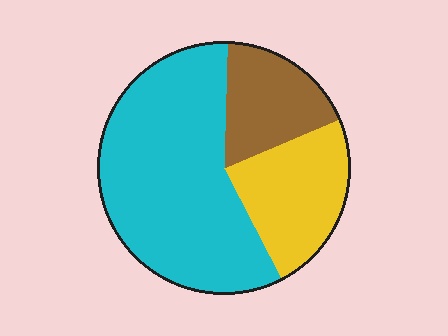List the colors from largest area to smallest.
From largest to smallest: cyan, yellow, brown.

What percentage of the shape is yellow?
Yellow takes up about one quarter (1/4) of the shape.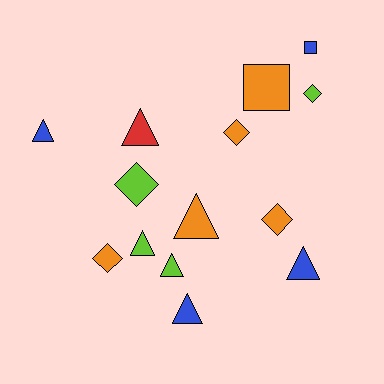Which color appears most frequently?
Orange, with 5 objects.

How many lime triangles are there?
There are 2 lime triangles.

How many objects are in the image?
There are 14 objects.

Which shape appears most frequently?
Triangle, with 7 objects.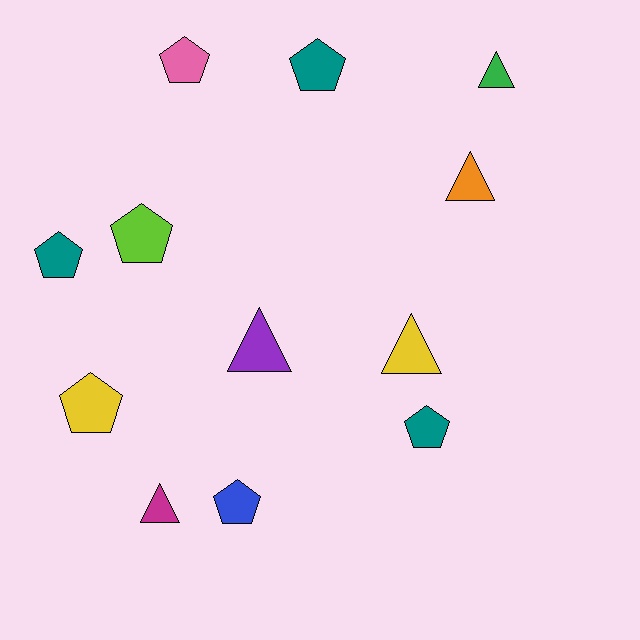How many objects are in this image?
There are 12 objects.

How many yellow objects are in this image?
There are 2 yellow objects.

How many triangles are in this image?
There are 5 triangles.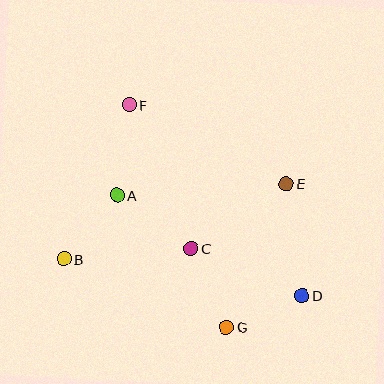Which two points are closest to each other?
Points D and G are closest to each other.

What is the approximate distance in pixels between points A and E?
The distance between A and E is approximately 170 pixels.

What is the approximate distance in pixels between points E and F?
The distance between E and F is approximately 176 pixels.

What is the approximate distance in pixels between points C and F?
The distance between C and F is approximately 156 pixels.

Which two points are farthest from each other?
Points D and F are farthest from each other.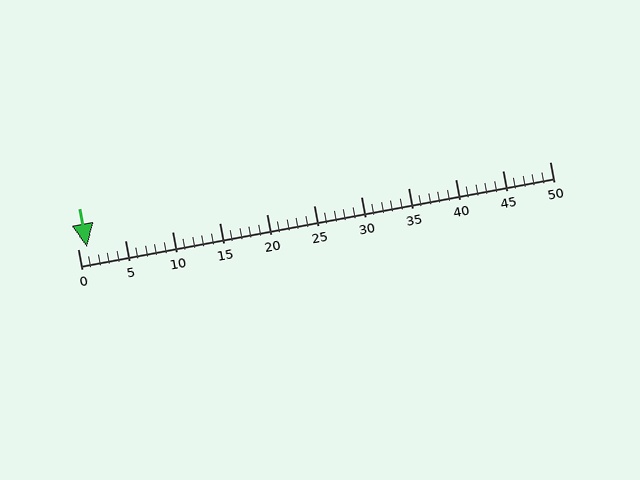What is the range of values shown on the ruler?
The ruler shows values from 0 to 50.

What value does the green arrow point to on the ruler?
The green arrow points to approximately 1.